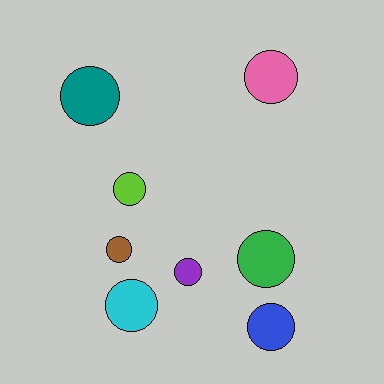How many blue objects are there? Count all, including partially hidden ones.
There is 1 blue object.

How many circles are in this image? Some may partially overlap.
There are 8 circles.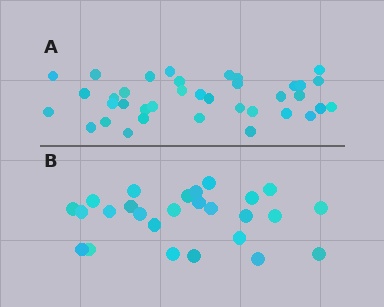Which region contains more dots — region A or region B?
Region A (the top region) has more dots.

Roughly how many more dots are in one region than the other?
Region A has roughly 12 or so more dots than region B.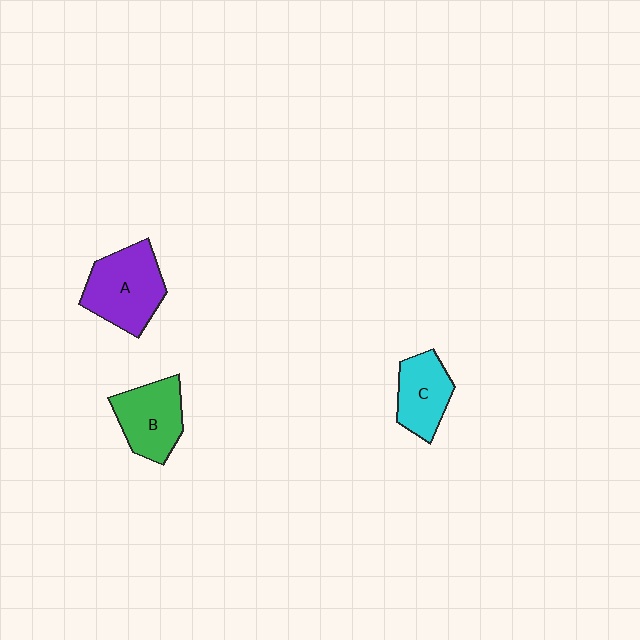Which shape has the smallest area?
Shape C (cyan).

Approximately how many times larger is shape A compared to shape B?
Approximately 1.2 times.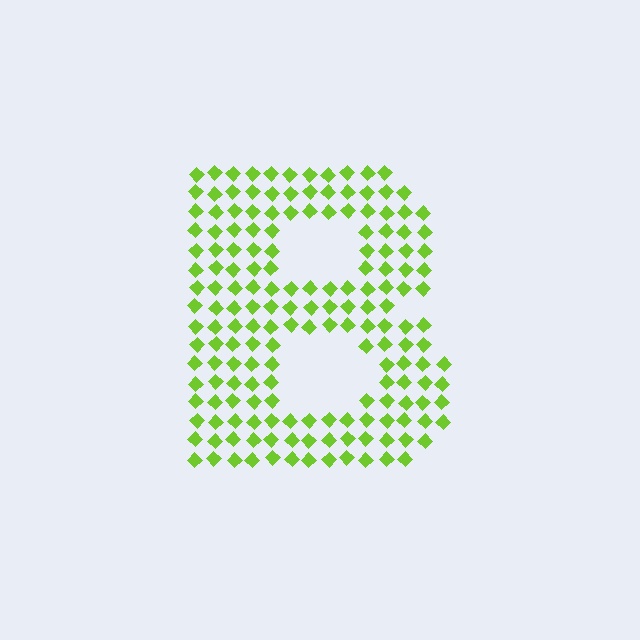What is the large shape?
The large shape is the letter B.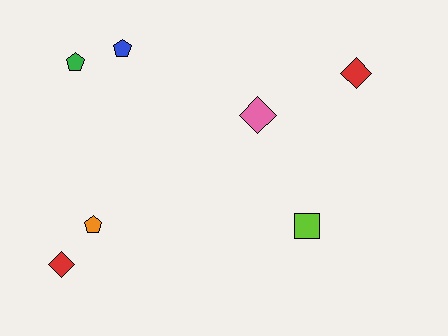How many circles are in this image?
There are no circles.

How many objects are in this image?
There are 7 objects.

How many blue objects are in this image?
There is 1 blue object.